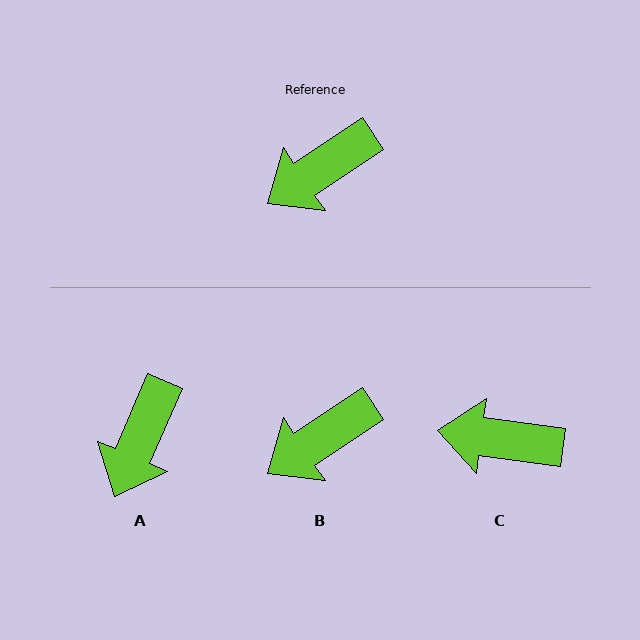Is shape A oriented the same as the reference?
No, it is off by about 33 degrees.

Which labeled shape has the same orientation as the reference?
B.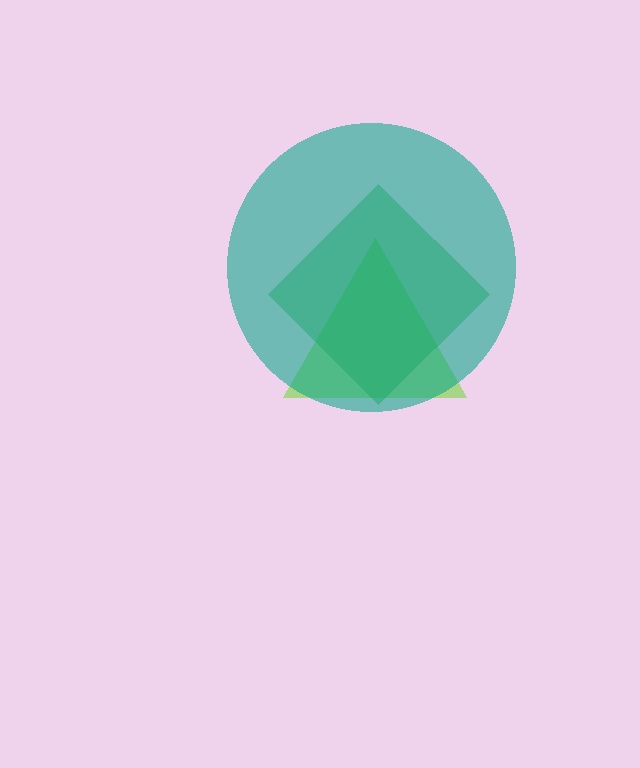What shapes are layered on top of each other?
The layered shapes are: a lime triangle, a green diamond, a teal circle.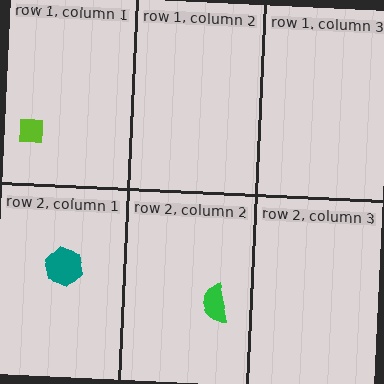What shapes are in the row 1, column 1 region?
The lime square.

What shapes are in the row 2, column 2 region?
The green semicircle.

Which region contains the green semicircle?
The row 2, column 2 region.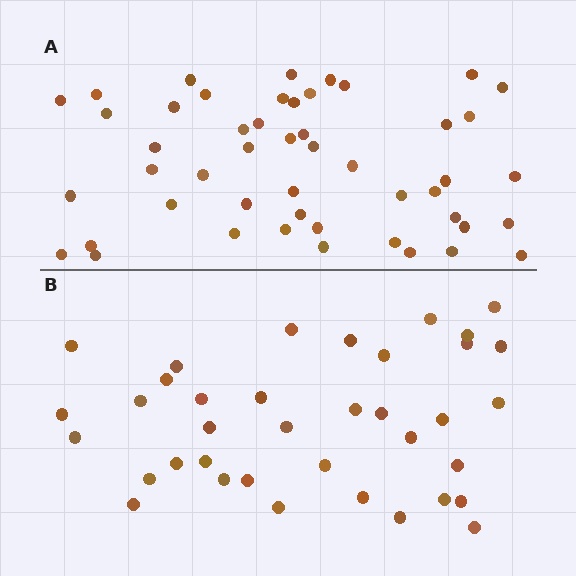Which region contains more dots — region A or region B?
Region A (the top region) has more dots.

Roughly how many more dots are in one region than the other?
Region A has roughly 12 or so more dots than region B.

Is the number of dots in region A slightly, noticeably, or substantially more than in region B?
Region A has noticeably more, but not dramatically so. The ratio is roughly 1.3 to 1.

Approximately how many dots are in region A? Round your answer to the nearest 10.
About 50 dots. (The exact count is 49, which rounds to 50.)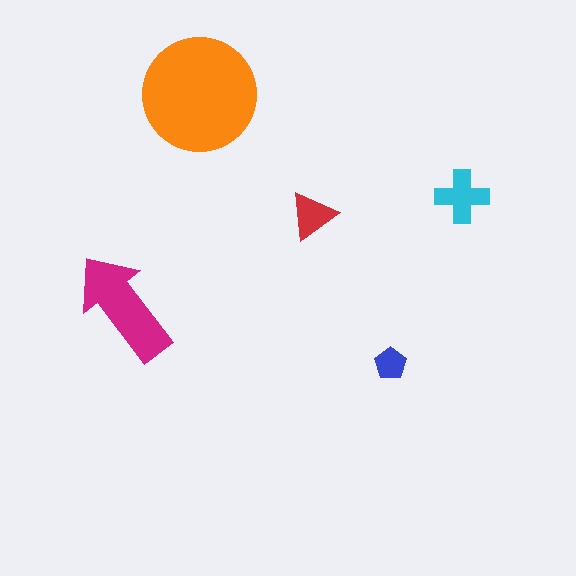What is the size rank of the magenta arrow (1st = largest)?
2nd.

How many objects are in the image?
There are 5 objects in the image.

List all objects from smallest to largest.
The blue pentagon, the red triangle, the cyan cross, the magenta arrow, the orange circle.